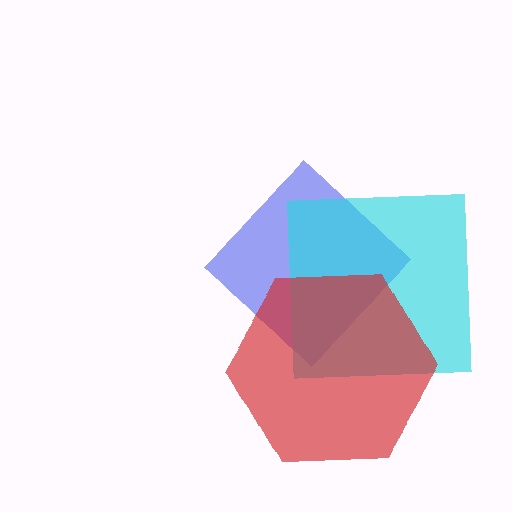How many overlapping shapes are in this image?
There are 3 overlapping shapes in the image.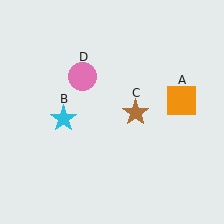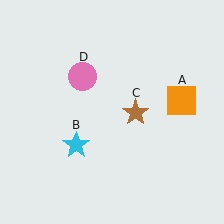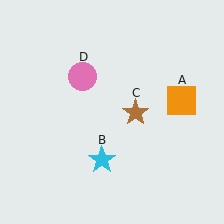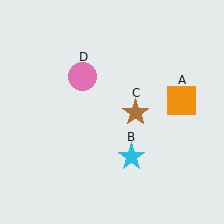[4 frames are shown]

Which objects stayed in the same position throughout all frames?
Orange square (object A) and brown star (object C) and pink circle (object D) remained stationary.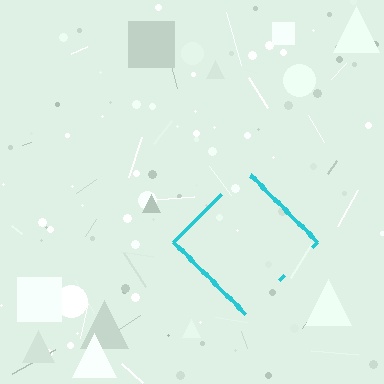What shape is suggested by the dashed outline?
The dashed outline suggests a diamond.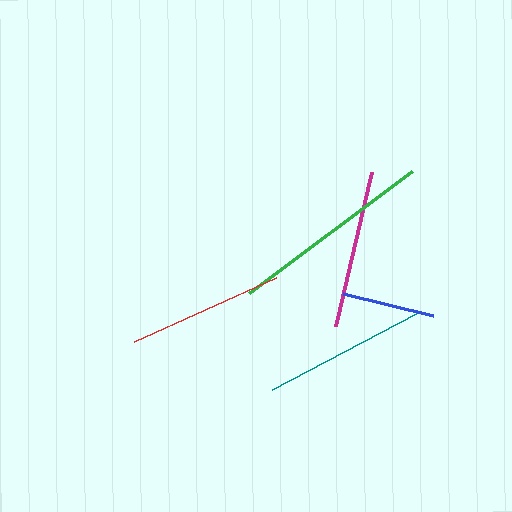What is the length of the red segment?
The red segment is approximately 155 pixels long.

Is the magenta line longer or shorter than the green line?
The green line is longer than the magenta line.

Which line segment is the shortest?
The blue line is the shortest at approximately 93 pixels.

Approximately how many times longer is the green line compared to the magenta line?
The green line is approximately 1.3 times the length of the magenta line.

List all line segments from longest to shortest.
From longest to shortest: green, teal, magenta, red, blue.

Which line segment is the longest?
The green line is the longest at approximately 204 pixels.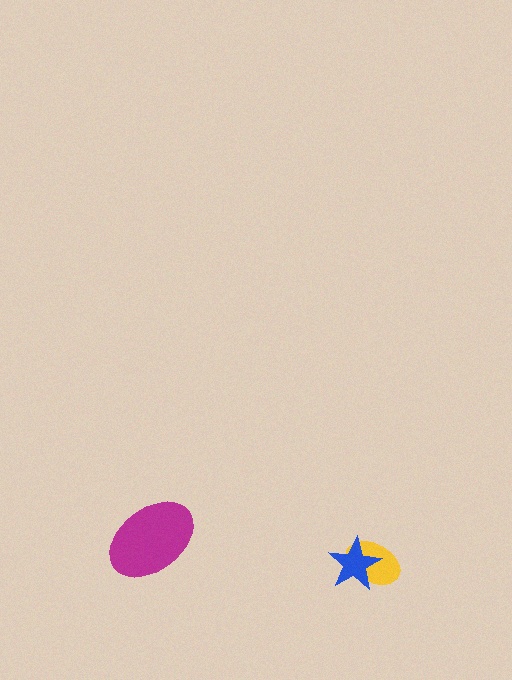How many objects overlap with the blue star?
1 object overlaps with the blue star.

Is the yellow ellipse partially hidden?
Yes, it is partially covered by another shape.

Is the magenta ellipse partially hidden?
No, no other shape covers it.